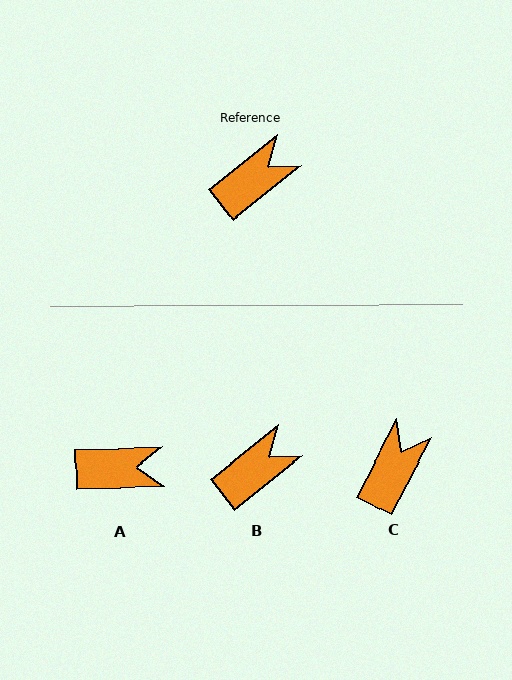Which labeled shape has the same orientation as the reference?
B.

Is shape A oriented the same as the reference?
No, it is off by about 37 degrees.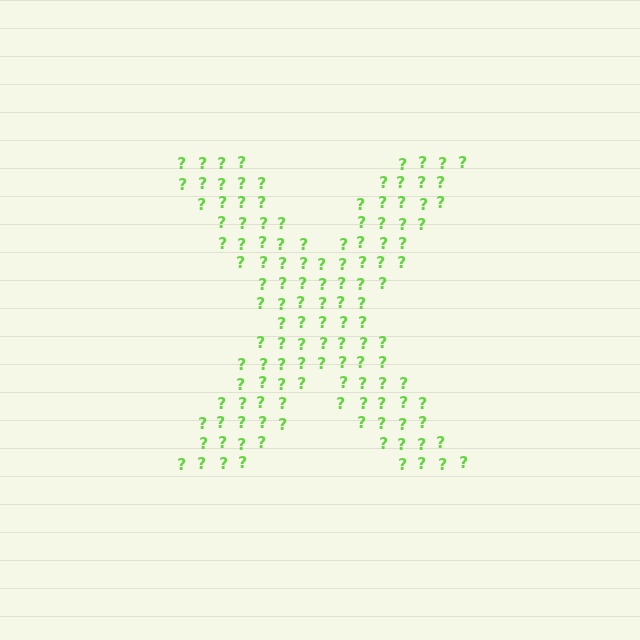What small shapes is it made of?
It is made of small question marks.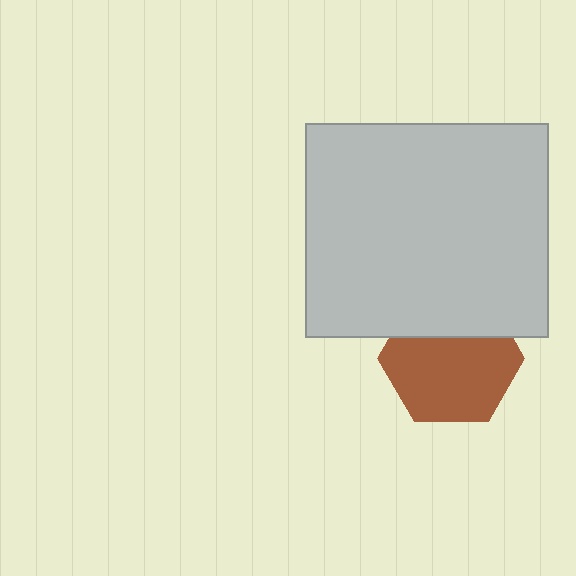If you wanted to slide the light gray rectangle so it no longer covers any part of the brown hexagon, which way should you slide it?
Slide it up — that is the most direct way to separate the two shapes.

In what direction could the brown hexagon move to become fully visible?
The brown hexagon could move down. That would shift it out from behind the light gray rectangle entirely.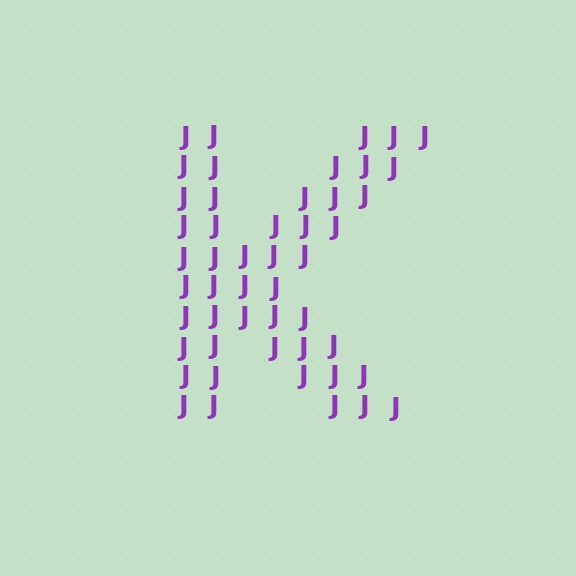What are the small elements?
The small elements are letter J's.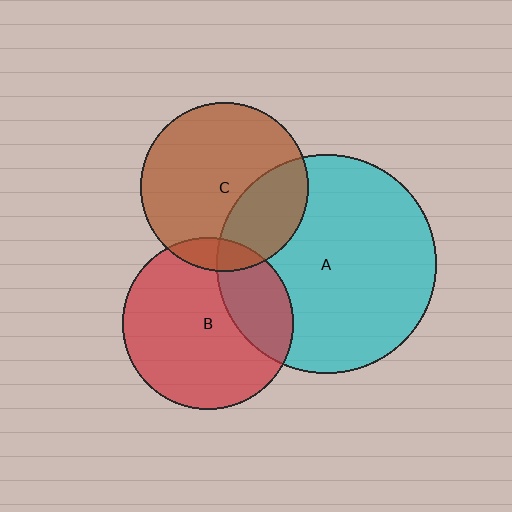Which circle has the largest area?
Circle A (cyan).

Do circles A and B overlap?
Yes.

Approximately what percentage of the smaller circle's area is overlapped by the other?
Approximately 25%.